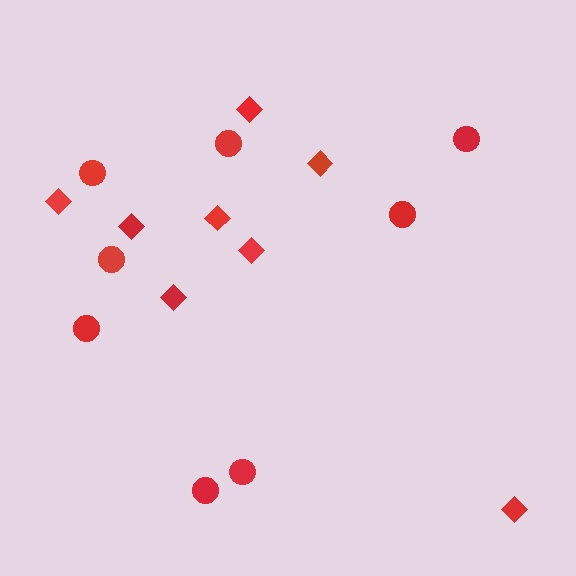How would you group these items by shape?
There are 2 groups: one group of circles (8) and one group of diamonds (8).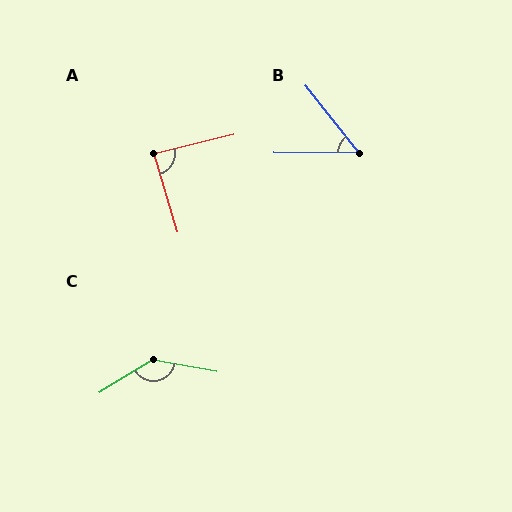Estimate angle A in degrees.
Approximately 87 degrees.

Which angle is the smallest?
B, at approximately 51 degrees.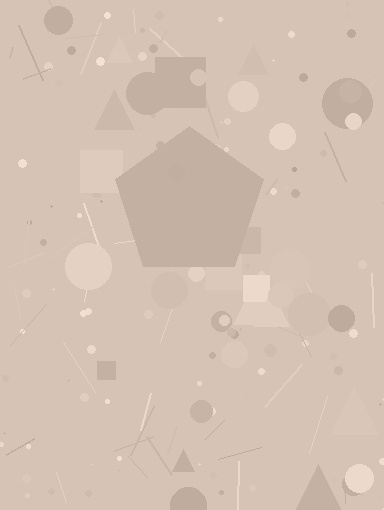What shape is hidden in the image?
A pentagon is hidden in the image.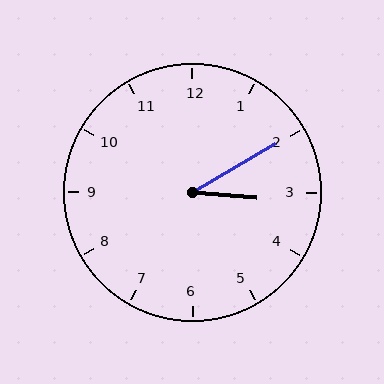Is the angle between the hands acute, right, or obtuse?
It is acute.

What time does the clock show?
3:10.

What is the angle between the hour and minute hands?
Approximately 35 degrees.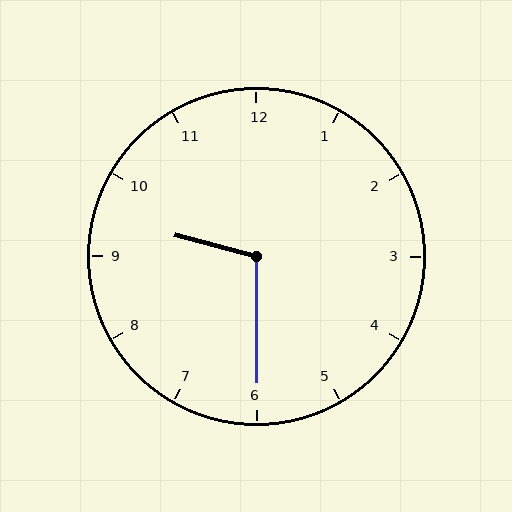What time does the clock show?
9:30.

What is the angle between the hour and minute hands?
Approximately 105 degrees.